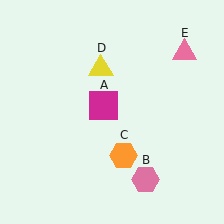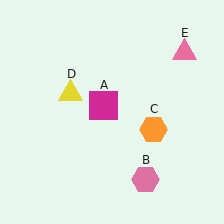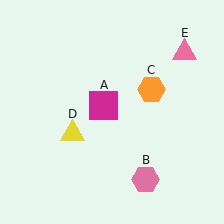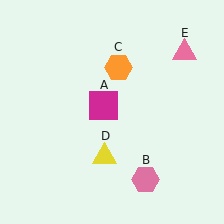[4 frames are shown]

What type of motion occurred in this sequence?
The orange hexagon (object C), yellow triangle (object D) rotated counterclockwise around the center of the scene.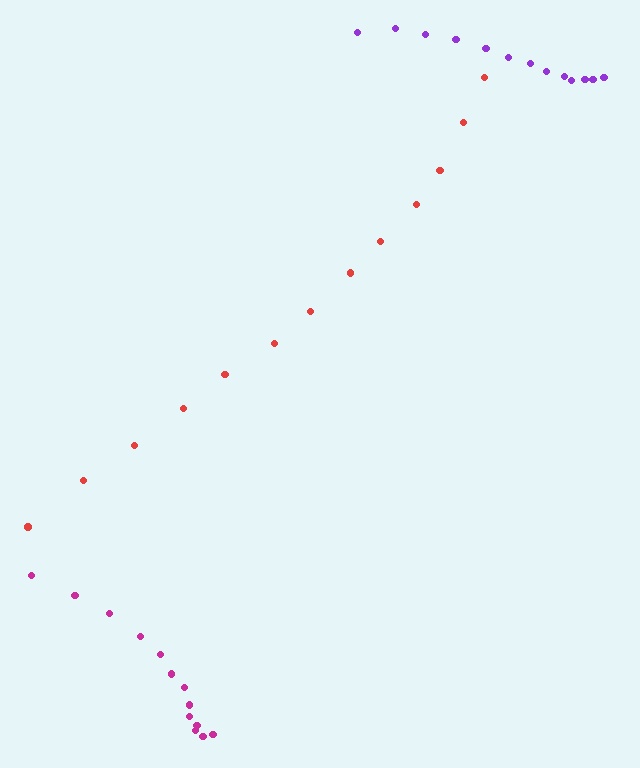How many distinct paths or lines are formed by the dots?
There are 3 distinct paths.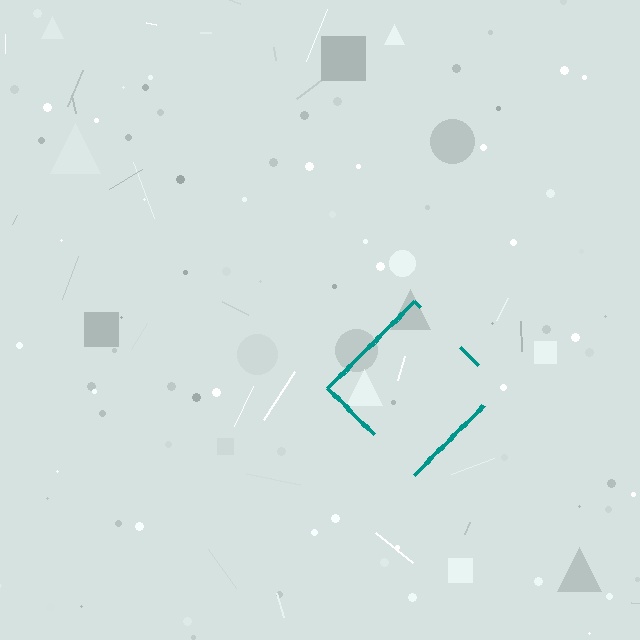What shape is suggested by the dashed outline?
The dashed outline suggests a diamond.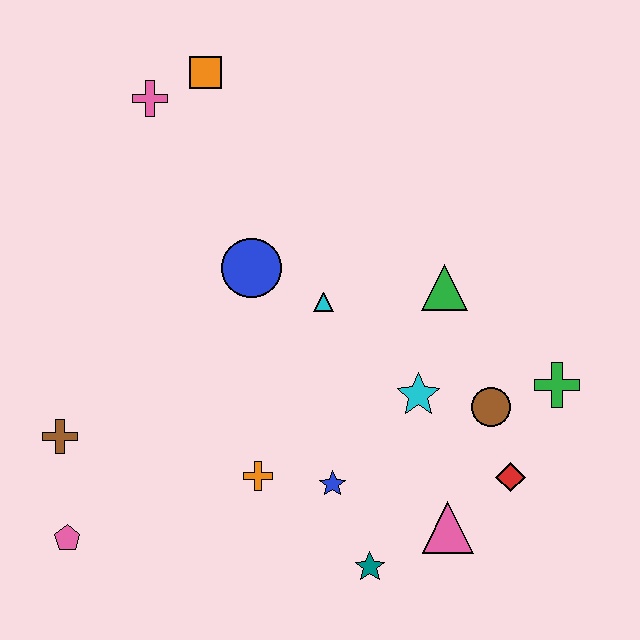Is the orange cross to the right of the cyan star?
No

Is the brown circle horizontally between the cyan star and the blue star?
No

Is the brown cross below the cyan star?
Yes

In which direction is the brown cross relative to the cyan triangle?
The brown cross is to the left of the cyan triangle.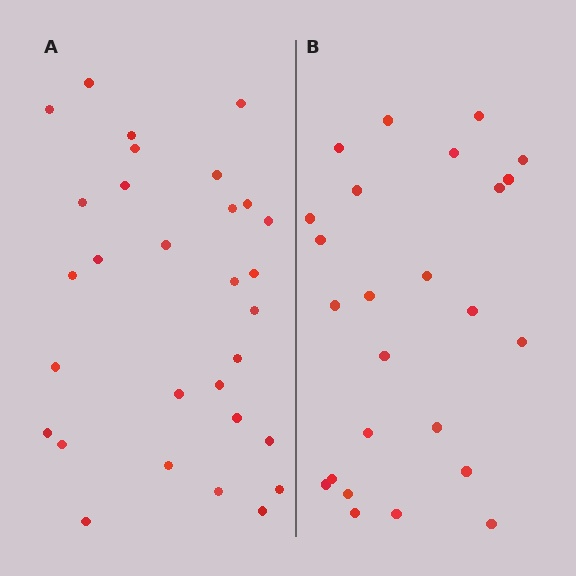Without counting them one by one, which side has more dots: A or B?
Region A (the left region) has more dots.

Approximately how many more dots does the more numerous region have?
Region A has about 5 more dots than region B.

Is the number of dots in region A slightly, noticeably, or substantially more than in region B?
Region A has only slightly more — the two regions are fairly close. The ratio is roughly 1.2 to 1.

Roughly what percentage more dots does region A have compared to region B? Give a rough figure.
About 20% more.